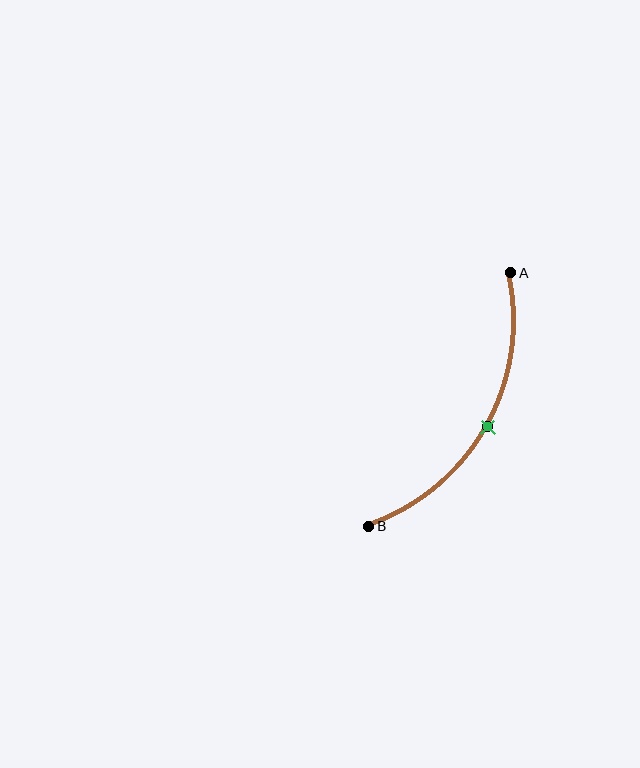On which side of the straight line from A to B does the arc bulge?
The arc bulges to the right of the straight line connecting A and B.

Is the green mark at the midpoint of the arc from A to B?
Yes. The green mark lies on the arc at equal arc-length from both A and B — it is the arc midpoint.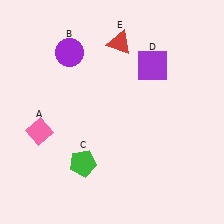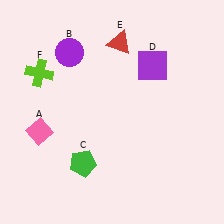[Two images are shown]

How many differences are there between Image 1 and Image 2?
There is 1 difference between the two images.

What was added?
A lime cross (F) was added in Image 2.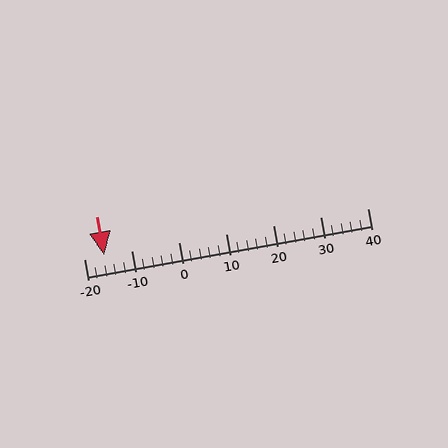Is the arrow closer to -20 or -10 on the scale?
The arrow is closer to -20.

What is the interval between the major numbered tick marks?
The major tick marks are spaced 10 units apart.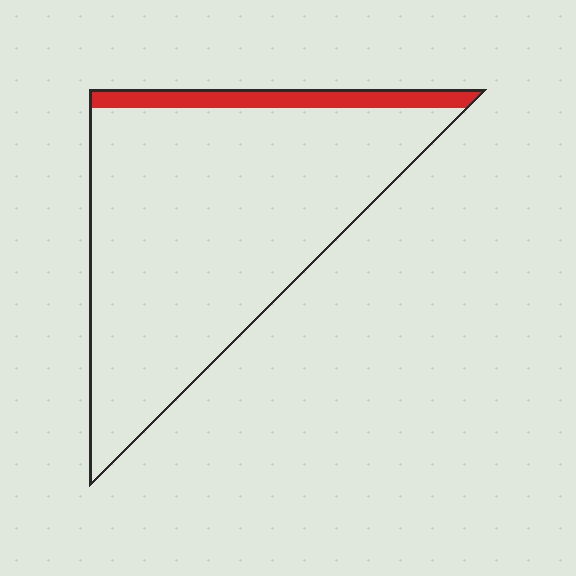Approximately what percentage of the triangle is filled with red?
Approximately 10%.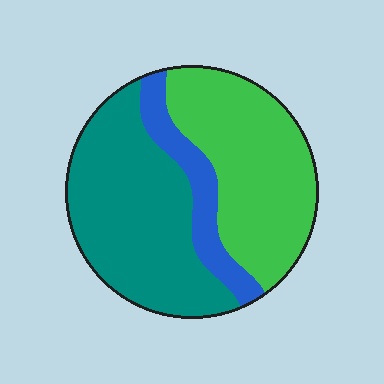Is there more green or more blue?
Green.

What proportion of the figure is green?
Green takes up between a third and a half of the figure.